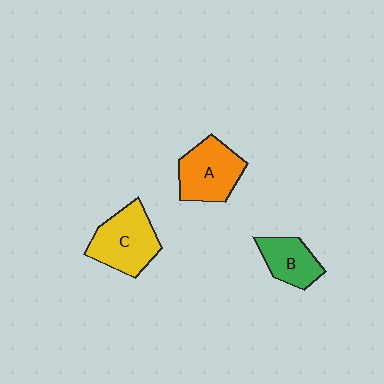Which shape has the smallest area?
Shape B (green).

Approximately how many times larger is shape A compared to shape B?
Approximately 1.4 times.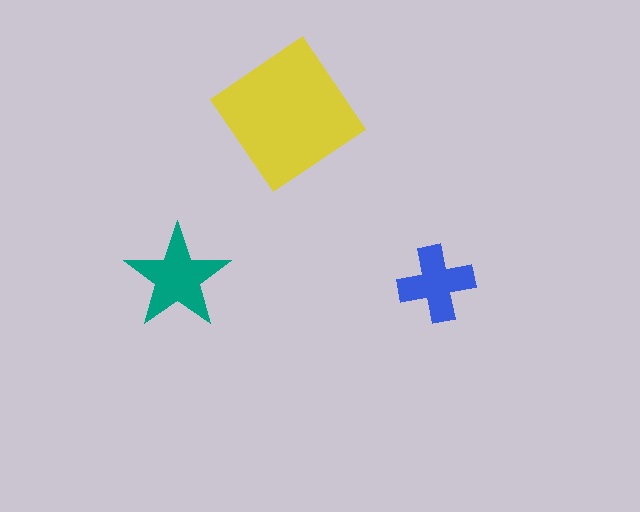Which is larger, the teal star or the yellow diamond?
The yellow diamond.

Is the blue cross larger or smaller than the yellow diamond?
Smaller.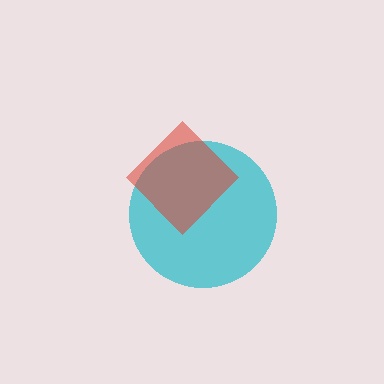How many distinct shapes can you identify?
There are 2 distinct shapes: a cyan circle, a red diamond.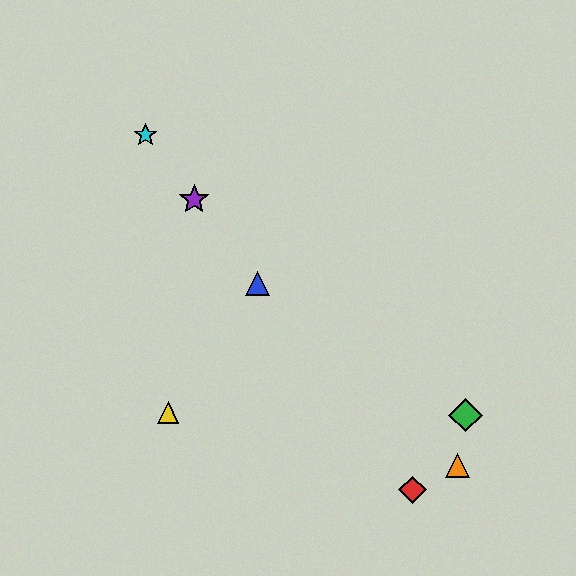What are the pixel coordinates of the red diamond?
The red diamond is at (412, 490).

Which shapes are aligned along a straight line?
The red diamond, the blue triangle, the purple star, the cyan star are aligned along a straight line.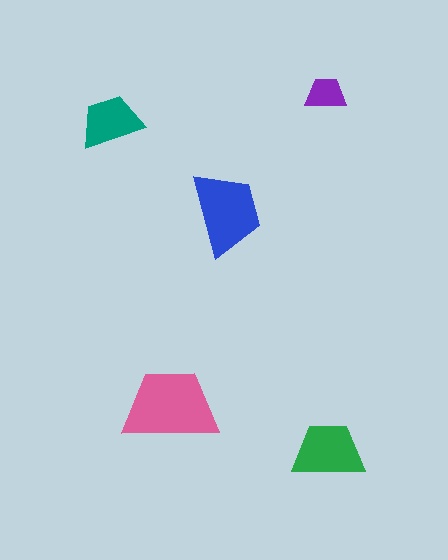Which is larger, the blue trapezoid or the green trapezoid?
The blue one.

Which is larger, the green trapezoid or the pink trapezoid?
The pink one.